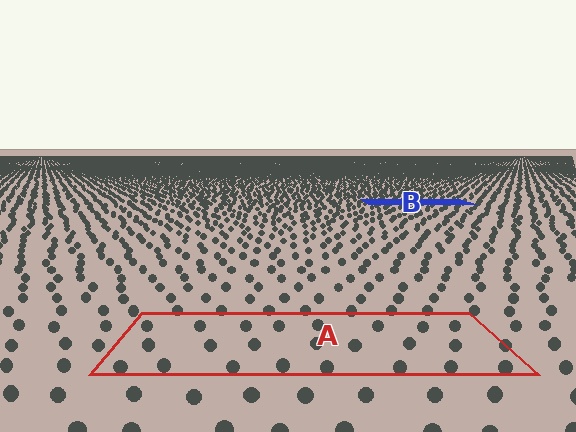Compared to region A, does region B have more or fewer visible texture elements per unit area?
Region B has more texture elements per unit area — they are packed more densely because it is farther away.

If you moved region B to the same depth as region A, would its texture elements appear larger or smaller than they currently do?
They would appear larger. At a closer depth, the same texture elements are projected at a bigger on-screen size.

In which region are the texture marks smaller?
The texture marks are smaller in region B, because it is farther away.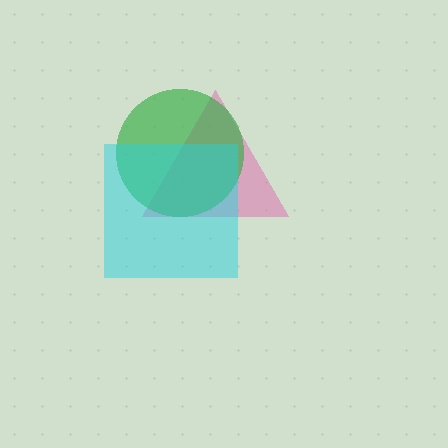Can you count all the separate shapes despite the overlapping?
Yes, there are 3 separate shapes.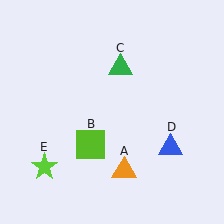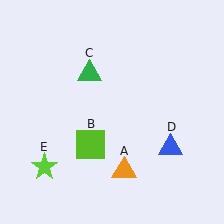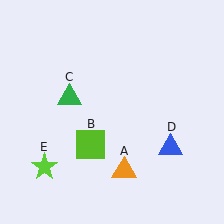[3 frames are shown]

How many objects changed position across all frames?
1 object changed position: green triangle (object C).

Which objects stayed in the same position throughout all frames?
Orange triangle (object A) and lime square (object B) and blue triangle (object D) and lime star (object E) remained stationary.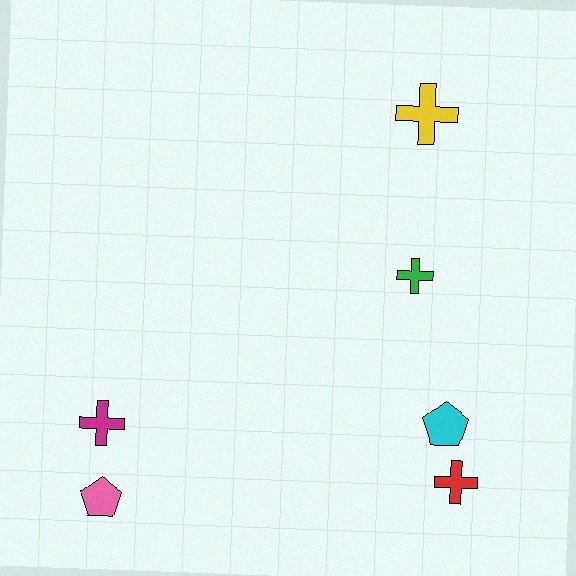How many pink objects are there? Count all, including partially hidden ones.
There is 1 pink object.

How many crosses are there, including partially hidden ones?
There are 4 crosses.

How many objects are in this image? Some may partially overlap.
There are 6 objects.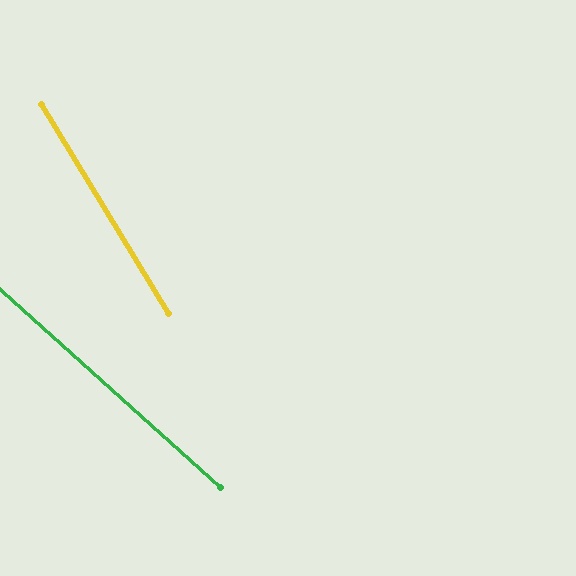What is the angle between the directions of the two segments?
Approximately 17 degrees.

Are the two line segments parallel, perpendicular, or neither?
Neither parallel nor perpendicular — they differ by about 17°.